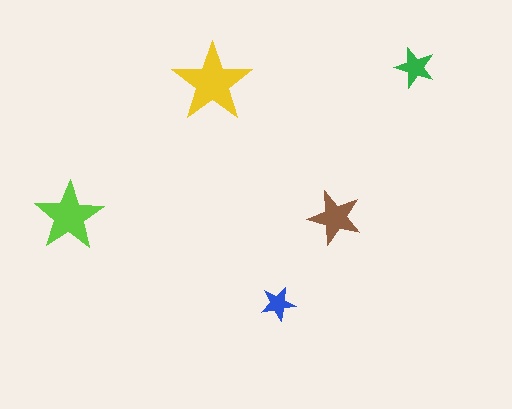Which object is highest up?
The green star is topmost.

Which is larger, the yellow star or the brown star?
The yellow one.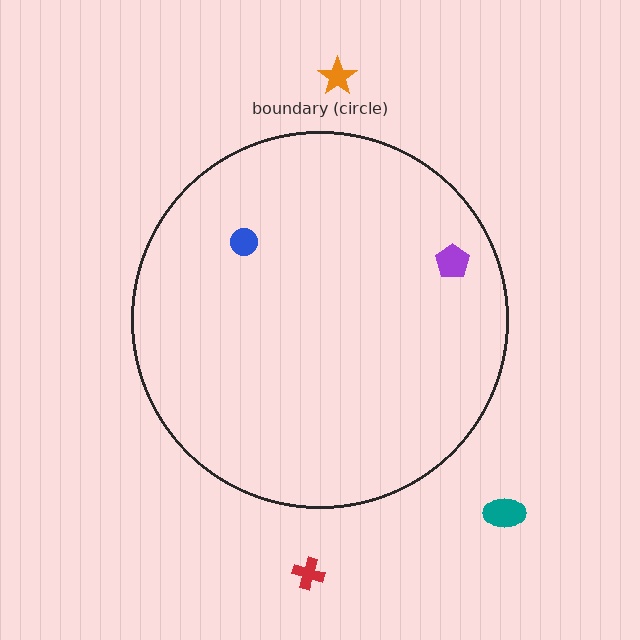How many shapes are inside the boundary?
2 inside, 3 outside.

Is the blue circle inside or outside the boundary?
Inside.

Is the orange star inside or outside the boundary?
Outside.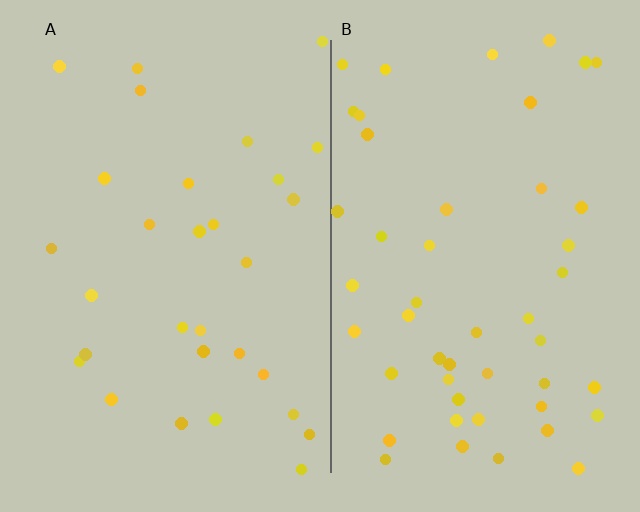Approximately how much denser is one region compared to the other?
Approximately 1.6× — region B over region A.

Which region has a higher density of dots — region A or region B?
B (the right).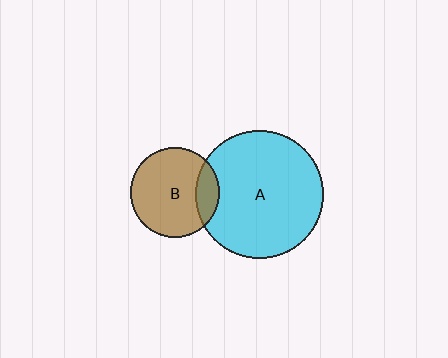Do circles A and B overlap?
Yes.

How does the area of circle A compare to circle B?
Approximately 2.1 times.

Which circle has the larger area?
Circle A (cyan).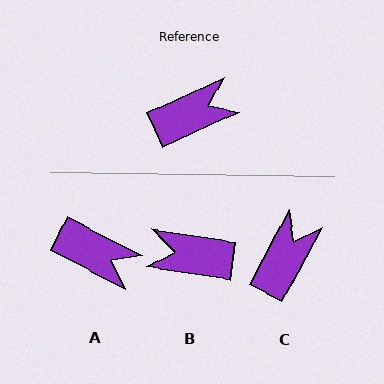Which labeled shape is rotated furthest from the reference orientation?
B, about 147 degrees away.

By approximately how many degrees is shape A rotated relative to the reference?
Approximately 51 degrees clockwise.